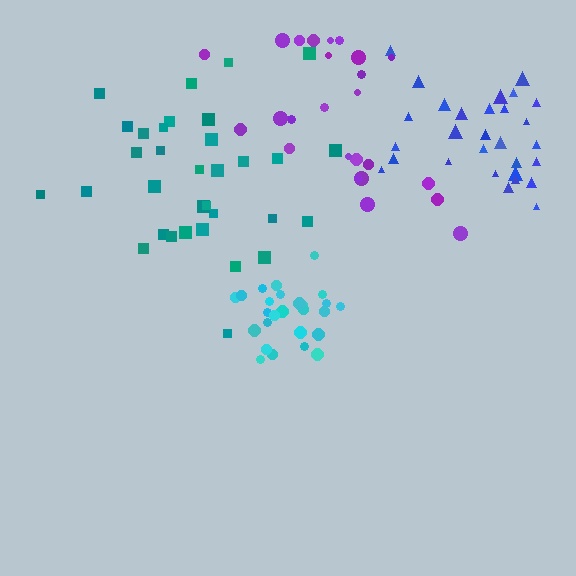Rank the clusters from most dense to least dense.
cyan, blue, teal, purple.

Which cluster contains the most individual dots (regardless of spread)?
Teal (33).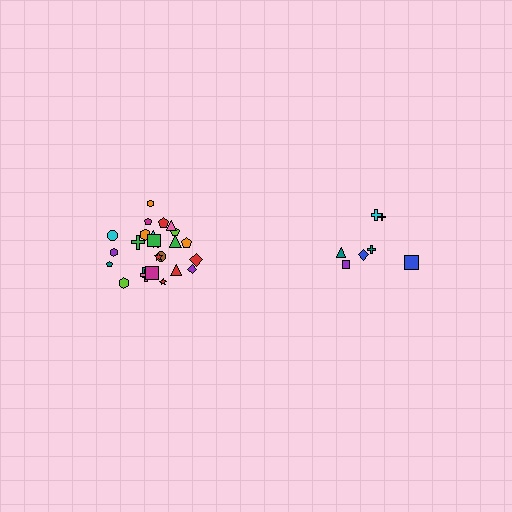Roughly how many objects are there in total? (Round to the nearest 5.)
Roughly 30 objects in total.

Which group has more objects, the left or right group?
The left group.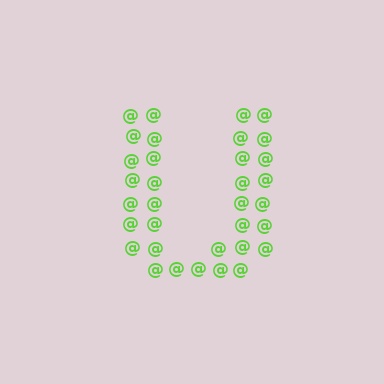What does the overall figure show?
The overall figure shows the letter U.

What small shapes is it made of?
It is made of small at signs.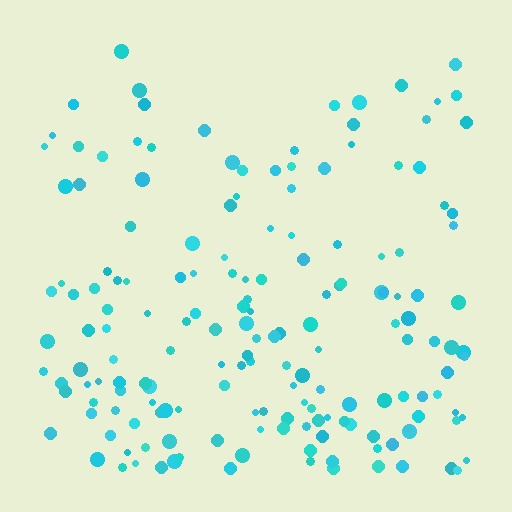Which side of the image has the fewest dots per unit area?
The top.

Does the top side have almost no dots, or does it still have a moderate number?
Still a moderate number, just noticeably fewer than the bottom.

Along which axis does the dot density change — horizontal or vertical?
Vertical.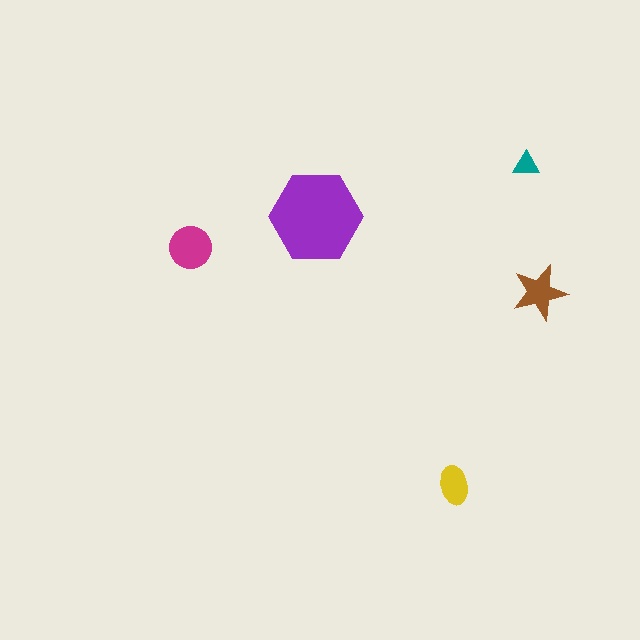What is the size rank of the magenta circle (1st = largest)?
2nd.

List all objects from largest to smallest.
The purple hexagon, the magenta circle, the brown star, the yellow ellipse, the teal triangle.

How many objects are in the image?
There are 5 objects in the image.